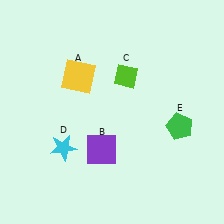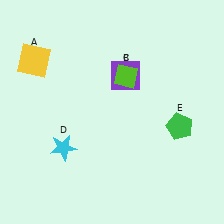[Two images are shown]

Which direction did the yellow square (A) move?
The yellow square (A) moved left.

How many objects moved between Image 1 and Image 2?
2 objects moved between the two images.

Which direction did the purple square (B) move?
The purple square (B) moved up.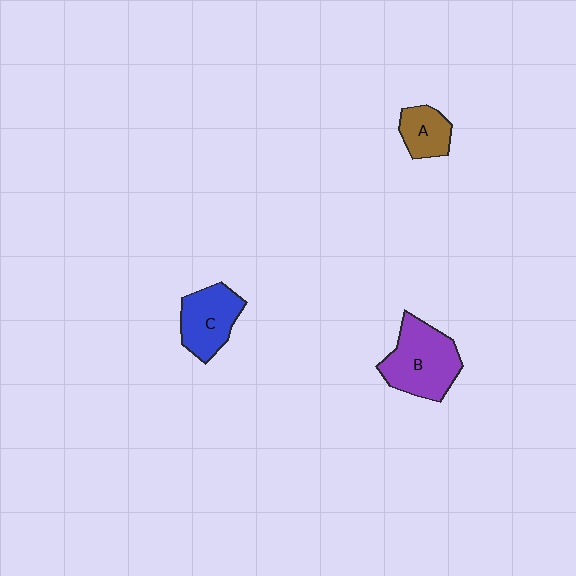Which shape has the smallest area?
Shape A (brown).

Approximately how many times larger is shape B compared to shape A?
Approximately 2.0 times.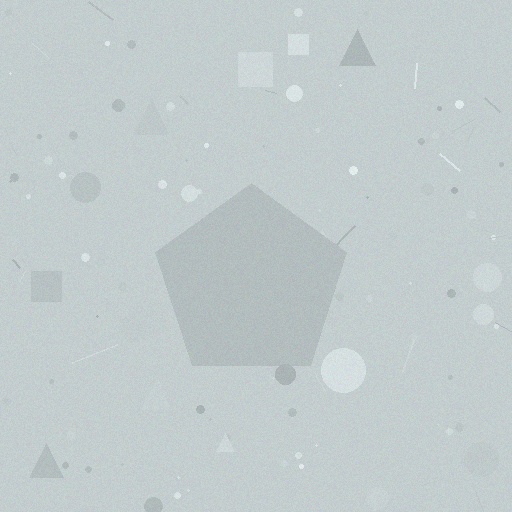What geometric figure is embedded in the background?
A pentagon is embedded in the background.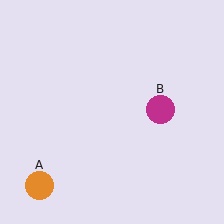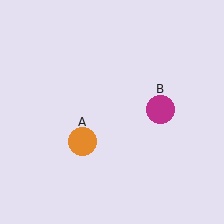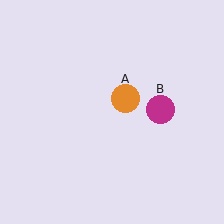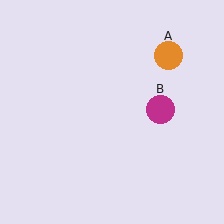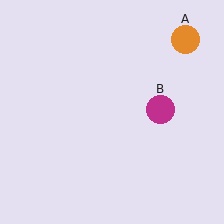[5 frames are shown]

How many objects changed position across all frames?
1 object changed position: orange circle (object A).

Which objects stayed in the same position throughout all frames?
Magenta circle (object B) remained stationary.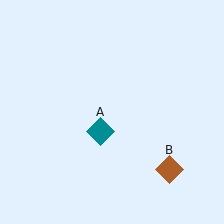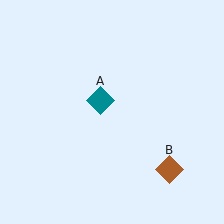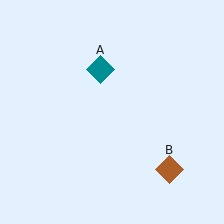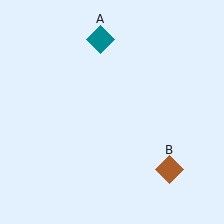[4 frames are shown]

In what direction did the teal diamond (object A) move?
The teal diamond (object A) moved up.